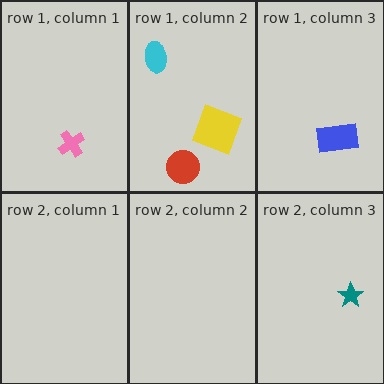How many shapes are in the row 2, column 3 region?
1.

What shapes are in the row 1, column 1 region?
The pink cross.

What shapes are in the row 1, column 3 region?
The blue rectangle.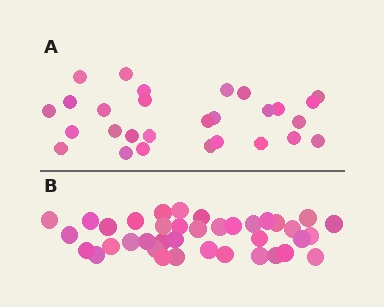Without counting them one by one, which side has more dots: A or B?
Region B (the bottom region) has more dots.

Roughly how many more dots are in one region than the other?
Region B has roughly 10 or so more dots than region A.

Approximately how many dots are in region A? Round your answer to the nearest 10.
About 30 dots. (The exact count is 28, which rounds to 30.)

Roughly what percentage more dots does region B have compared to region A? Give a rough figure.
About 35% more.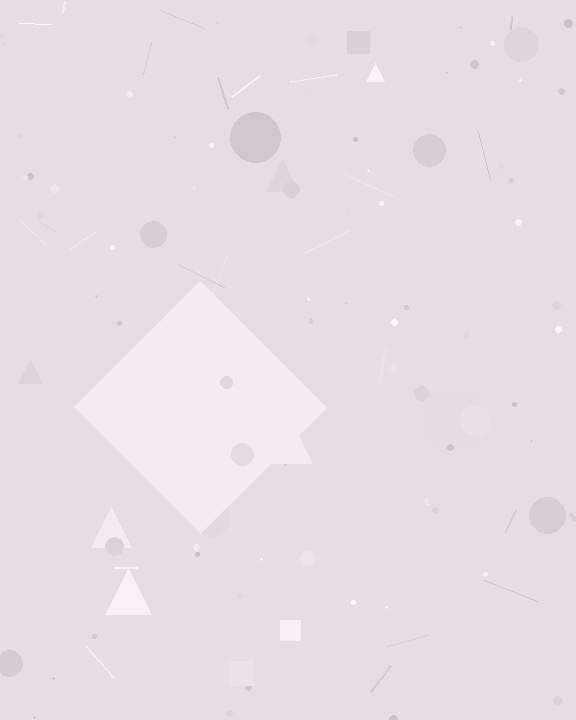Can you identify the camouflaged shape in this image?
The camouflaged shape is a diamond.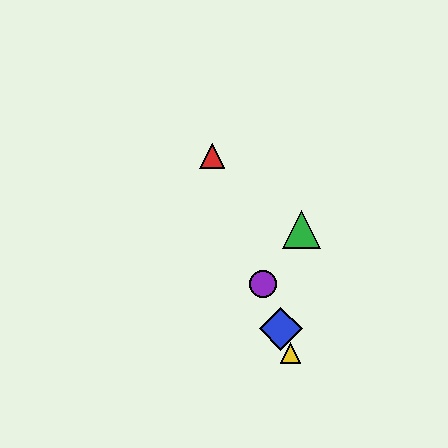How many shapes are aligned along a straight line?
4 shapes (the red triangle, the blue diamond, the yellow triangle, the purple circle) are aligned along a straight line.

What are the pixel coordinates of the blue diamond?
The blue diamond is at (281, 329).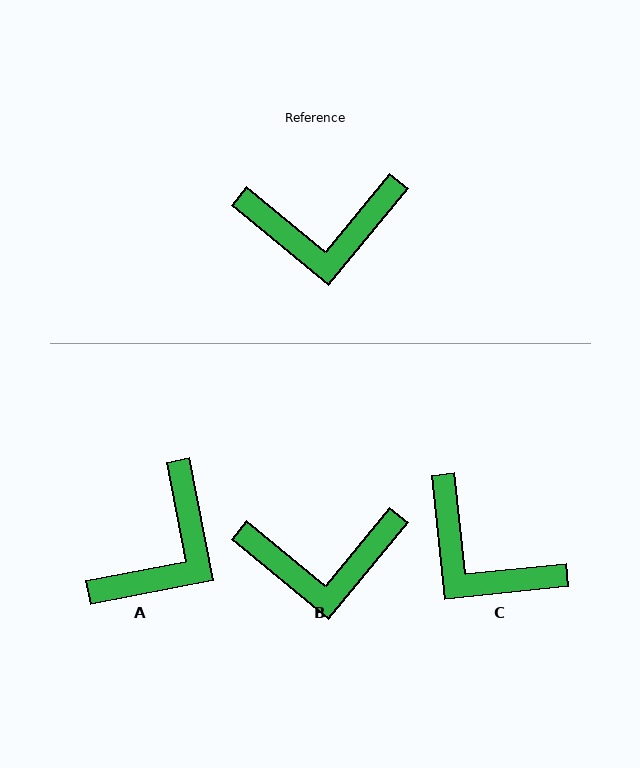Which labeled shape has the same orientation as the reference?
B.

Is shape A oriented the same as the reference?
No, it is off by about 50 degrees.